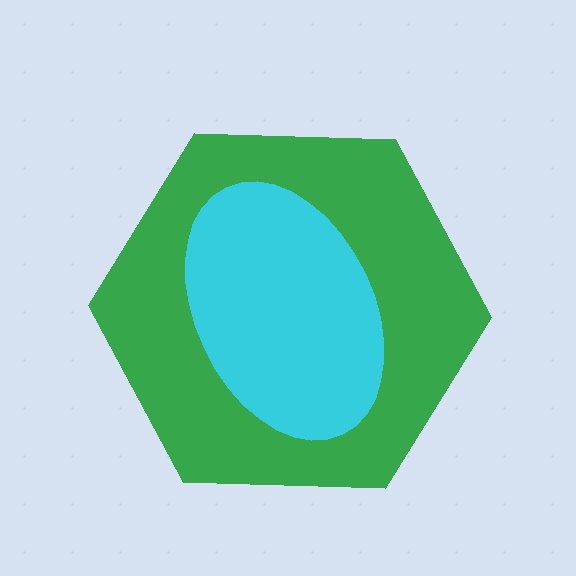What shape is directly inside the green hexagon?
The cyan ellipse.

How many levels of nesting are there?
2.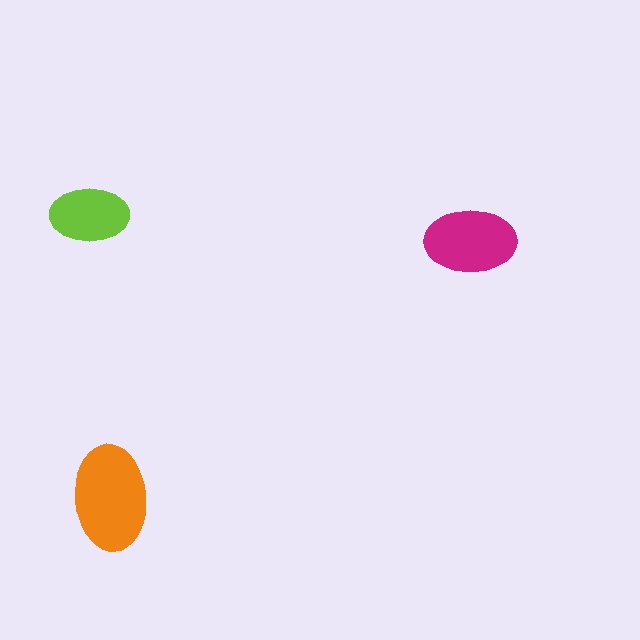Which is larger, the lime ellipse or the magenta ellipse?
The magenta one.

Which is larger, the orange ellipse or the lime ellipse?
The orange one.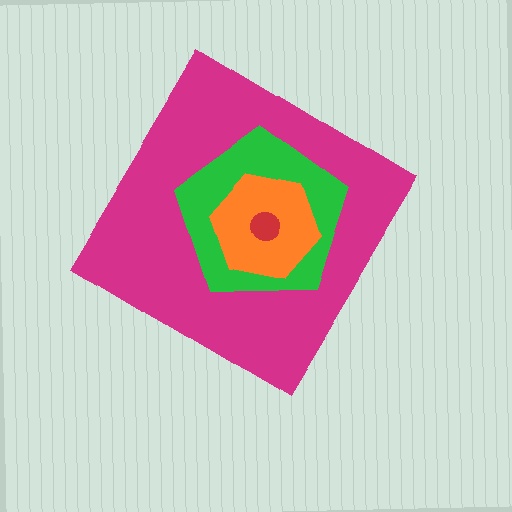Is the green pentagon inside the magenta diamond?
Yes.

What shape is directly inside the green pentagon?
The orange hexagon.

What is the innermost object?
The red circle.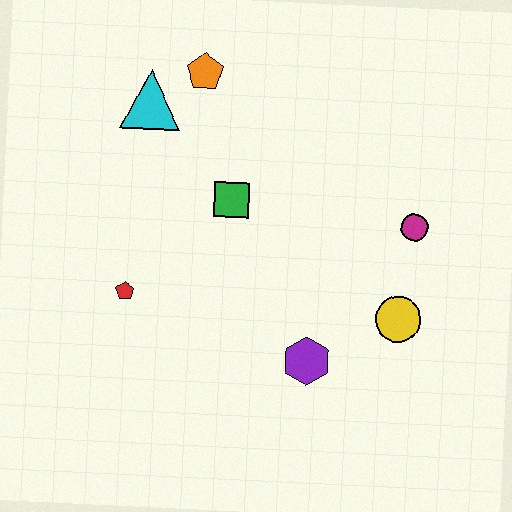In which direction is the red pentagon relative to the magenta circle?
The red pentagon is to the left of the magenta circle.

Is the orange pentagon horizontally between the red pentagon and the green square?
Yes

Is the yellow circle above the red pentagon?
No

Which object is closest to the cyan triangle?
The orange pentagon is closest to the cyan triangle.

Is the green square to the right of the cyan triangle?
Yes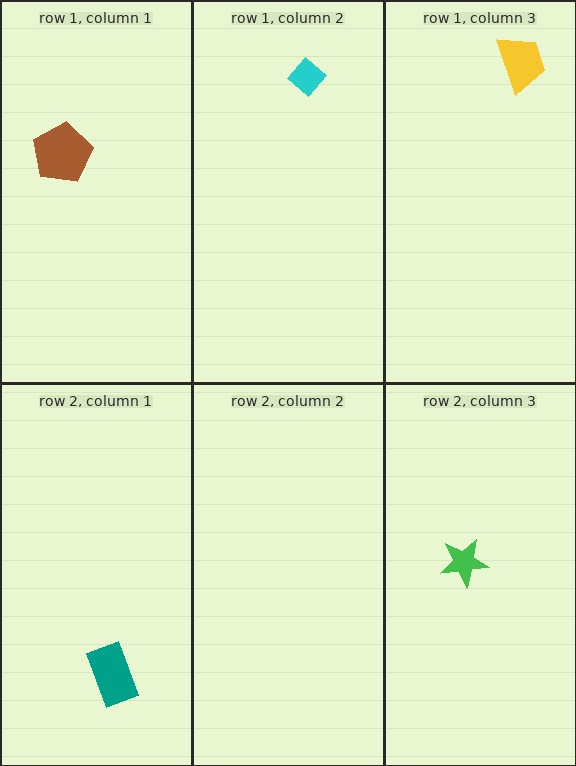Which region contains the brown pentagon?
The row 1, column 1 region.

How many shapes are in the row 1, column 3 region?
1.